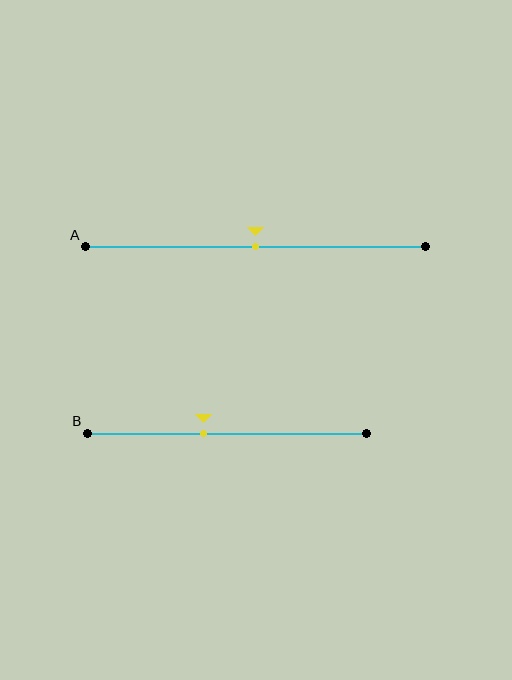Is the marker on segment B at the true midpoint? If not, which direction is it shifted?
No, the marker on segment B is shifted to the left by about 9% of the segment length.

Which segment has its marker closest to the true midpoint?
Segment A has its marker closest to the true midpoint.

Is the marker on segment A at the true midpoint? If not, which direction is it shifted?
Yes, the marker on segment A is at the true midpoint.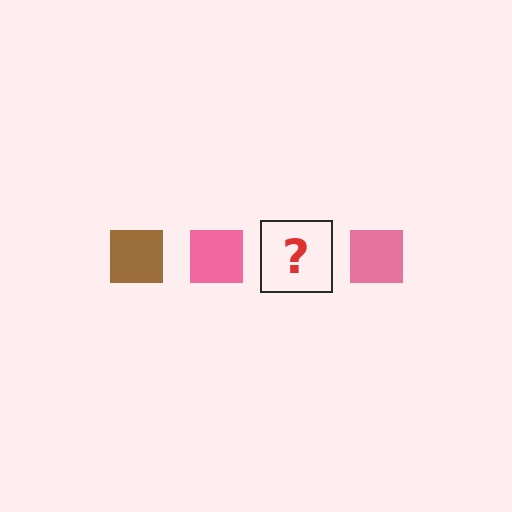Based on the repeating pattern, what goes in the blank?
The blank should be a brown square.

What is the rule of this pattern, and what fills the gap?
The rule is that the pattern cycles through brown, pink squares. The gap should be filled with a brown square.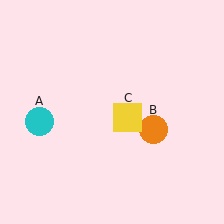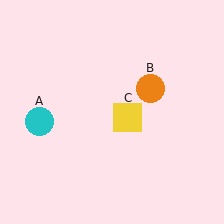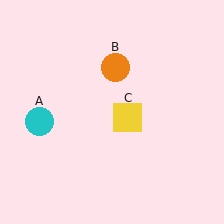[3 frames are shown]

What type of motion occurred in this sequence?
The orange circle (object B) rotated counterclockwise around the center of the scene.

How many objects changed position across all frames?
1 object changed position: orange circle (object B).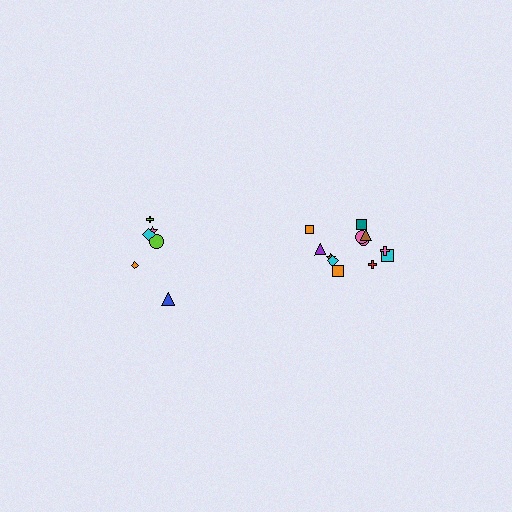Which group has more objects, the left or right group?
The right group.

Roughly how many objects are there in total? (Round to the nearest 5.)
Roughly 20 objects in total.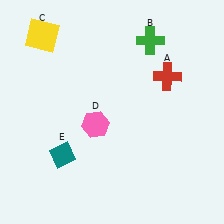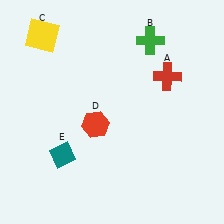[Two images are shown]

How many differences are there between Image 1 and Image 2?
There is 1 difference between the two images.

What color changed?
The hexagon (D) changed from pink in Image 1 to red in Image 2.